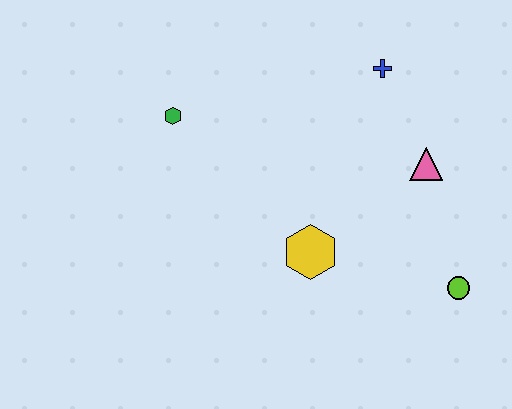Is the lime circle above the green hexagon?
No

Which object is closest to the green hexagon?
The yellow hexagon is closest to the green hexagon.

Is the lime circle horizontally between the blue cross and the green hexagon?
No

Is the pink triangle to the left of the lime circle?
Yes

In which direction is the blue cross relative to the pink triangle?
The blue cross is above the pink triangle.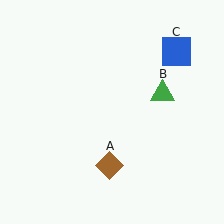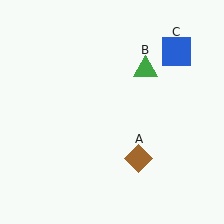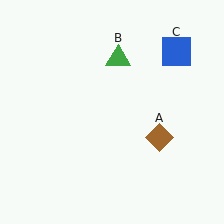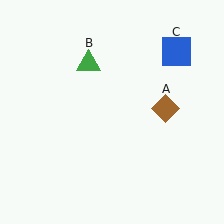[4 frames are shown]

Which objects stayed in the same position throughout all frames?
Blue square (object C) remained stationary.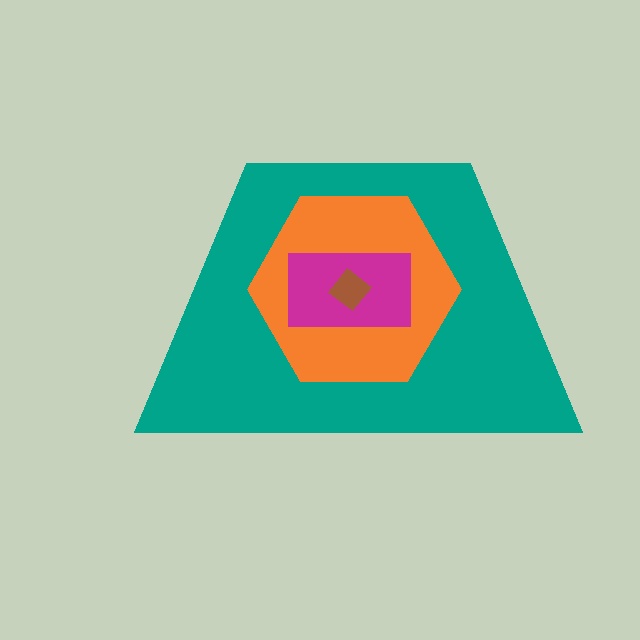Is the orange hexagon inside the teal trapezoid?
Yes.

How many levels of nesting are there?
4.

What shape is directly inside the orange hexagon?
The magenta rectangle.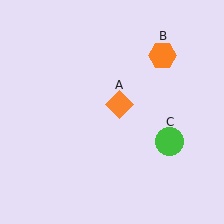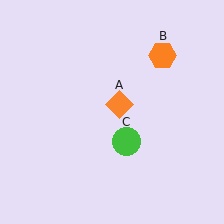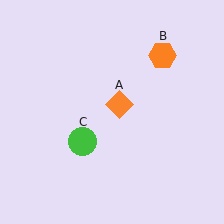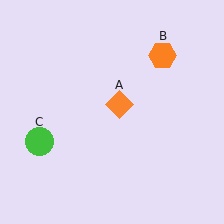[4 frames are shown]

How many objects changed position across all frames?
1 object changed position: green circle (object C).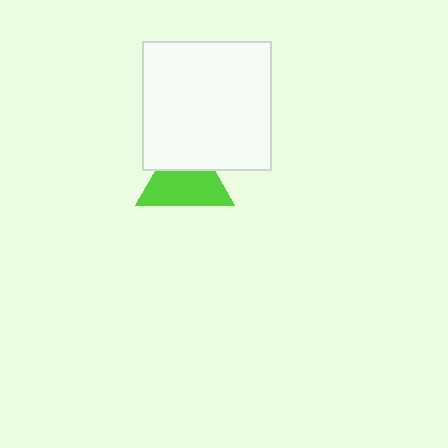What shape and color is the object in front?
The object in front is a white square.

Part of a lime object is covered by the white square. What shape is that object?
It is a triangle.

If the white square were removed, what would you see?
You would see the complete lime triangle.